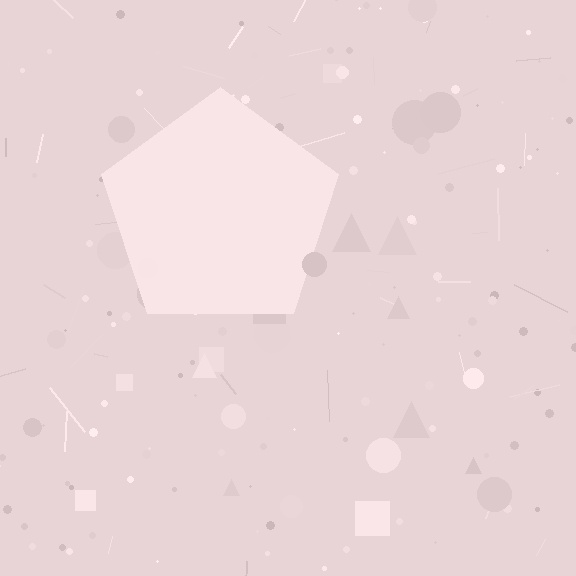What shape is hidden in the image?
A pentagon is hidden in the image.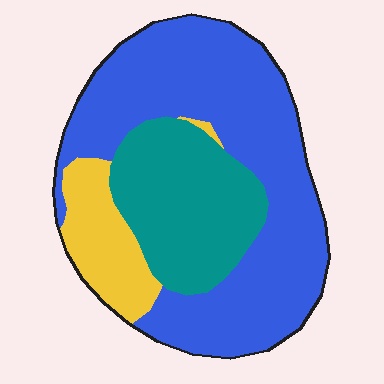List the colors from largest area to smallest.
From largest to smallest: blue, teal, yellow.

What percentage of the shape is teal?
Teal covers roughly 25% of the shape.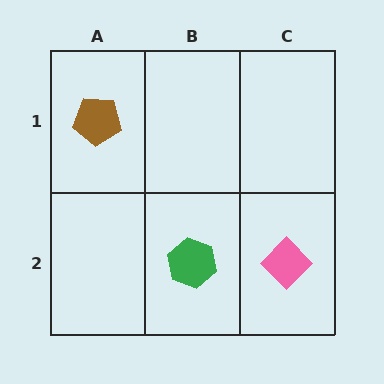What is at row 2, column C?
A pink diamond.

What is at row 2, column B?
A green hexagon.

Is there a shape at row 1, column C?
No, that cell is empty.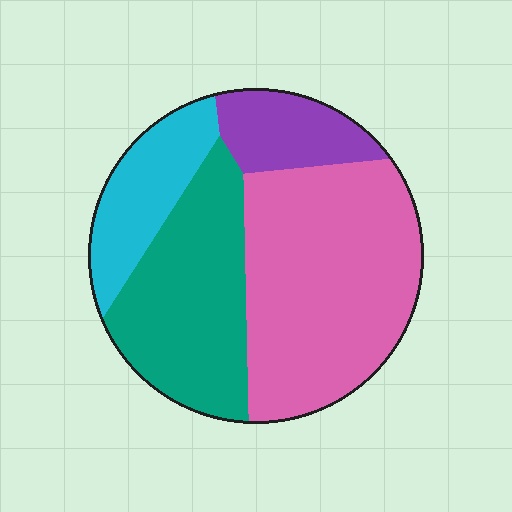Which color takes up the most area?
Pink, at roughly 45%.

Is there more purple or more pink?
Pink.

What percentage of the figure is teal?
Teal covers about 30% of the figure.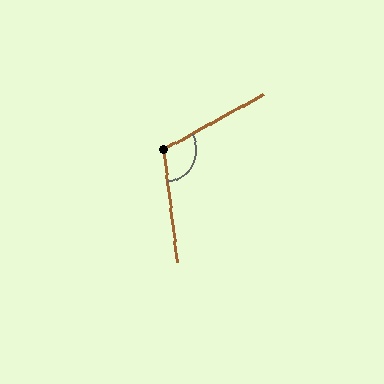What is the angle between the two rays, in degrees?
Approximately 113 degrees.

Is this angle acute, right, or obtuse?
It is obtuse.